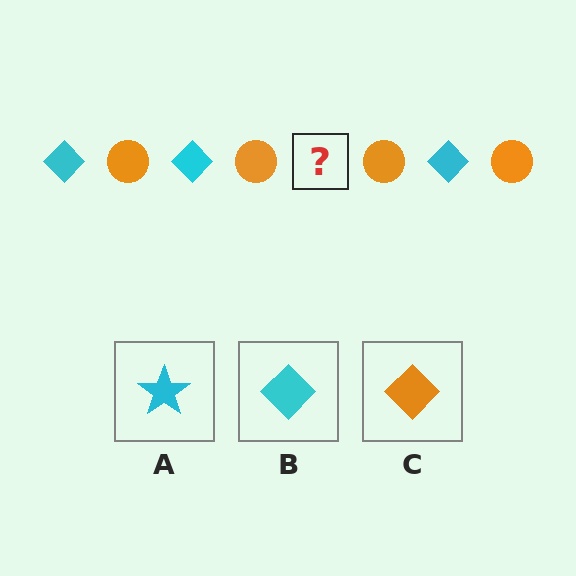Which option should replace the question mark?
Option B.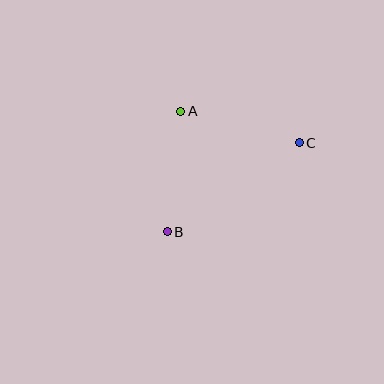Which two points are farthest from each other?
Points B and C are farthest from each other.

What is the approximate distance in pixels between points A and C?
The distance between A and C is approximately 122 pixels.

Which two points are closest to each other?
Points A and B are closest to each other.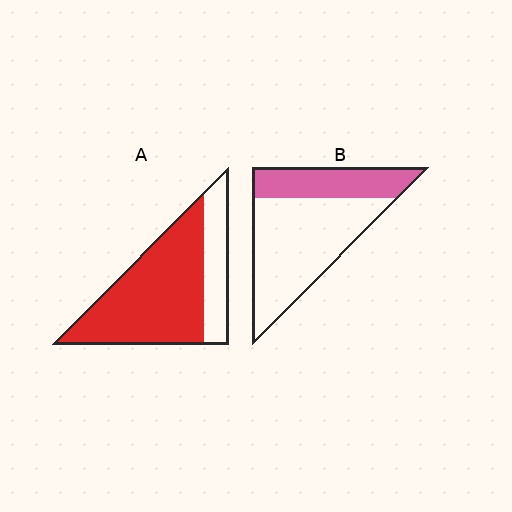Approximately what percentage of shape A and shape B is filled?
A is approximately 75% and B is approximately 30%.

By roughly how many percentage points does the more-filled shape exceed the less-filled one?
By roughly 40 percentage points (A over B).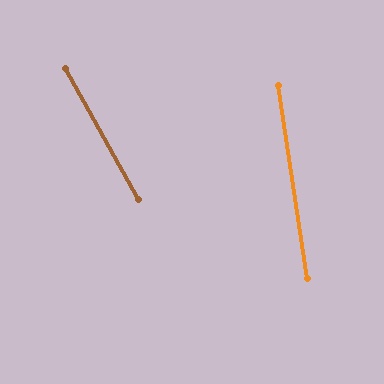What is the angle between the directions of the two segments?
Approximately 20 degrees.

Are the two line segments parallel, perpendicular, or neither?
Neither parallel nor perpendicular — they differ by about 20°.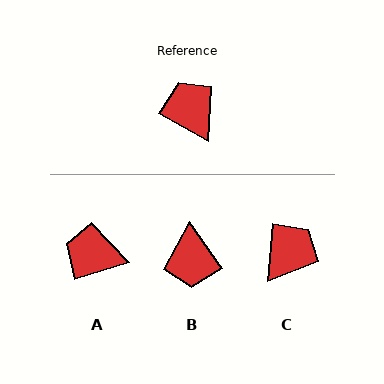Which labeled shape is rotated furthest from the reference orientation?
B, about 154 degrees away.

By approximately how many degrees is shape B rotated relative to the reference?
Approximately 154 degrees counter-clockwise.